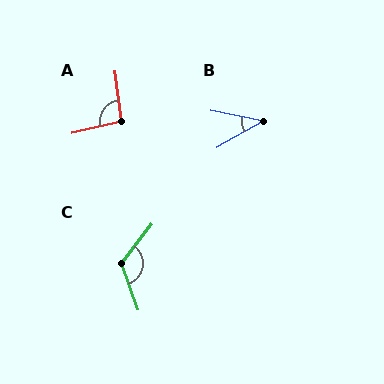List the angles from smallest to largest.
B (41°), A (95°), C (122°).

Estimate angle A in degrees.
Approximately 95 degrees.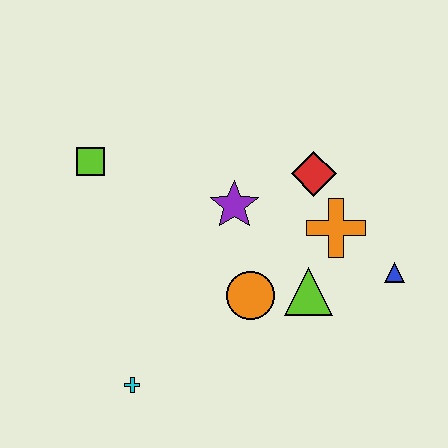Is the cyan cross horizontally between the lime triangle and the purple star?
No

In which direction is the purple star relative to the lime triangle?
The purple star is above the lime triangle.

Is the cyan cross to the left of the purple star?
Yes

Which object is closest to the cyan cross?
The orange circle is closest to the cyan cross.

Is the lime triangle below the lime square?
Yes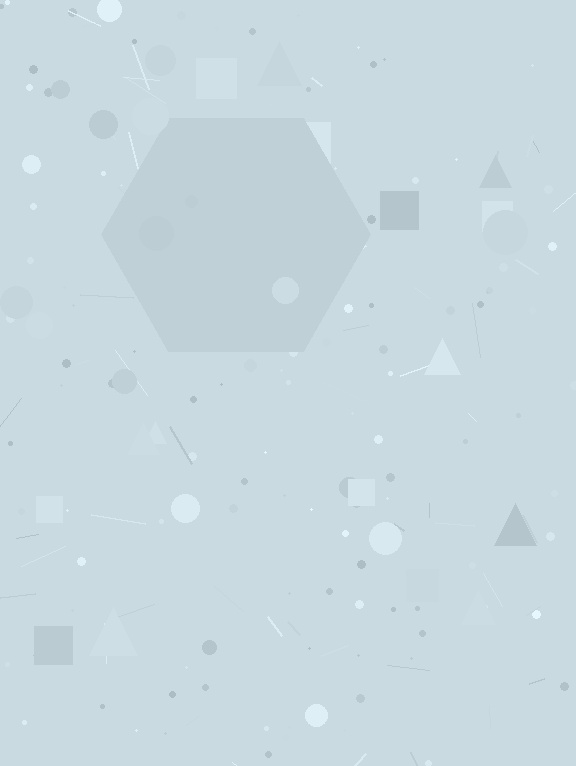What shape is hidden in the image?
A hexagon is hidden in the image.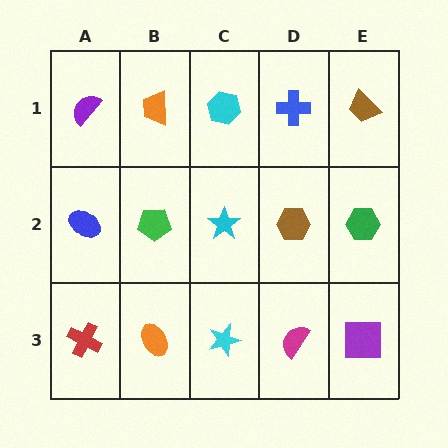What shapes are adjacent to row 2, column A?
A purple semicircle (row 1, column A), a red cross (row 3, column A), a green pentagon (row 2, column B).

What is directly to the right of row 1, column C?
A blue cross.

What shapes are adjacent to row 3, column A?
A blue ellipse (row 2, column A), an orange ellipse (row 3, column B).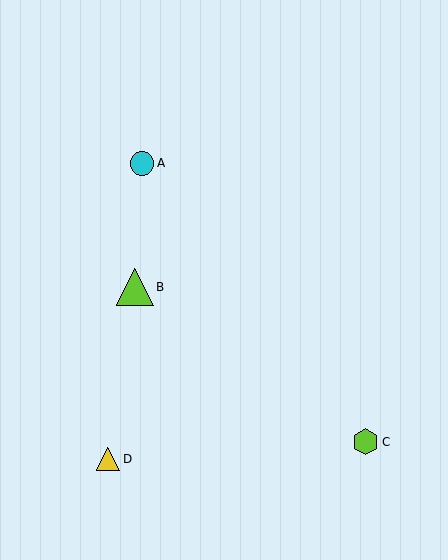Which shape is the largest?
The lime triangle (labeled B) is the largest.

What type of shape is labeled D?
Shape D is a yellow triangle.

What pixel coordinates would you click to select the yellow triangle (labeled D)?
Click at (108, 459) to select the yellow triangle D.